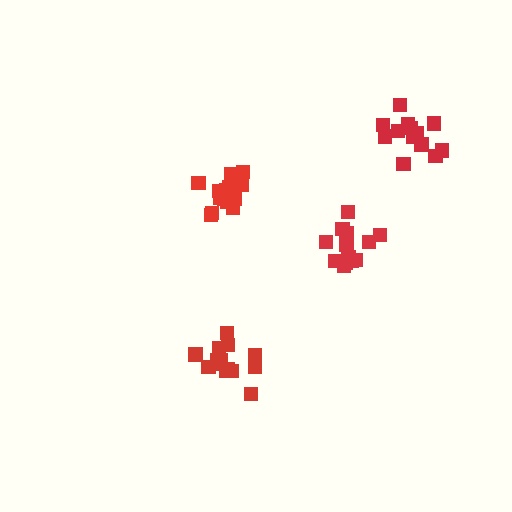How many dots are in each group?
Group 1: 13 dots, Group 2: 13 dots, Group 3: 15 dots, Group 4: 14 dots (55 total).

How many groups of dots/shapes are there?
There are 4 groups.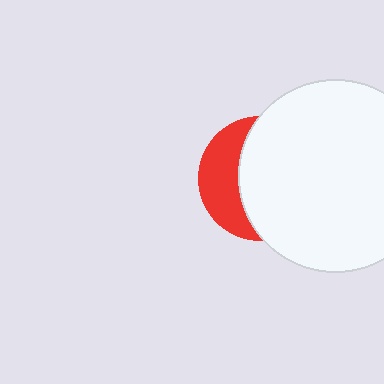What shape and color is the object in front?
The object in front is a white circle.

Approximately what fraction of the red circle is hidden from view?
Roughly 66% of the red circle is hidden behind the white circle.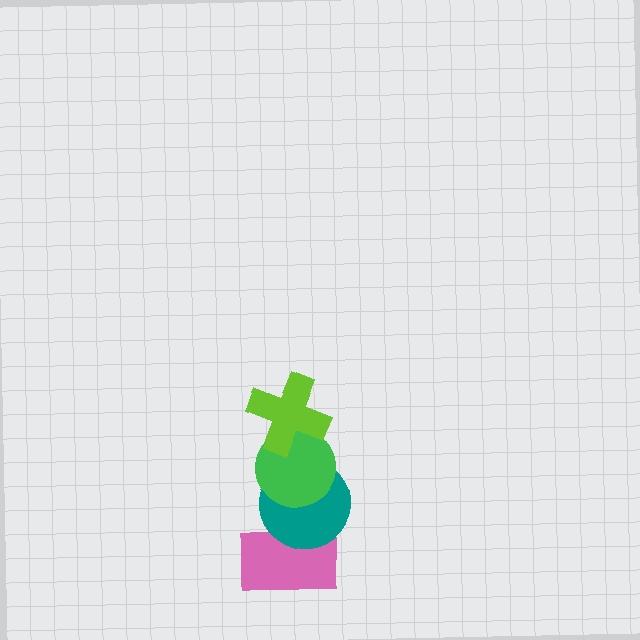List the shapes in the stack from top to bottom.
From top to bottom: the lime cross, the green circle, the teal circle, the pink rectangle.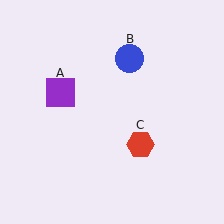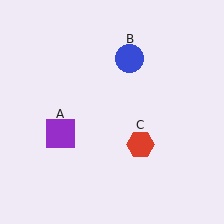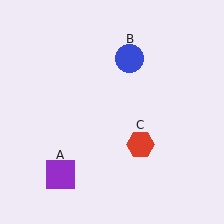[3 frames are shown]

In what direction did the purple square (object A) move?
The purple square (object A) moved down.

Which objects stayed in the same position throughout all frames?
Blue circle (object B) and red hexagon (object C) remained stationary.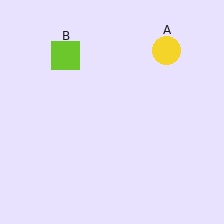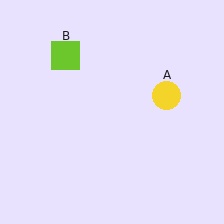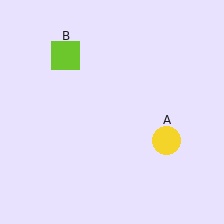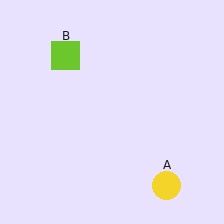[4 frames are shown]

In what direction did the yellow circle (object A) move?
The yellow circle (object A) moved down.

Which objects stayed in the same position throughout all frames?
Lime square (object B) remained stationary.